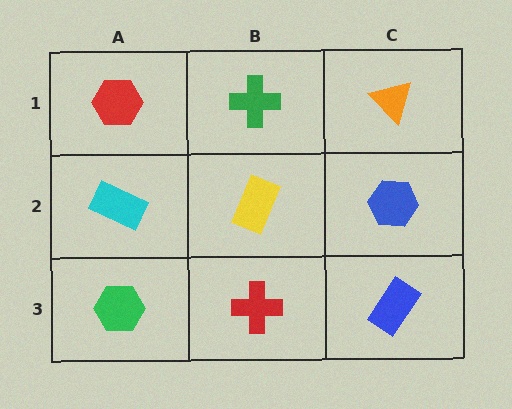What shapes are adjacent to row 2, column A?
A red hexagon (row 1, column A), a green hexagon (row 3, column A), a yellow rectangle (row 2, column B).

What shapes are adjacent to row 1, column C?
A blue hexagon (row 2, column C), a green cross (row 1, column B).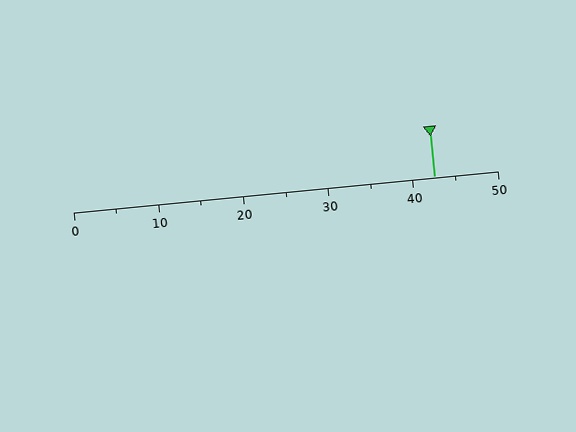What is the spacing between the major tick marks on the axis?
The major ticks are spaced 10 apart.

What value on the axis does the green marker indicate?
The marker indicates approximately 42.5.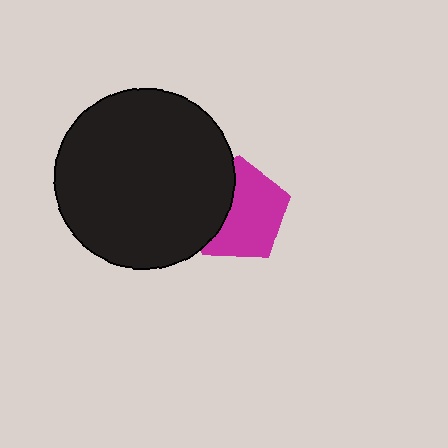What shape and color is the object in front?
The object in front is a black circle.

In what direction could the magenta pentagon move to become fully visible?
The magenta pentagon could move right. That would shift it out from behind the black circle entirely.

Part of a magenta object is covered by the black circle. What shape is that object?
It is a pentagon.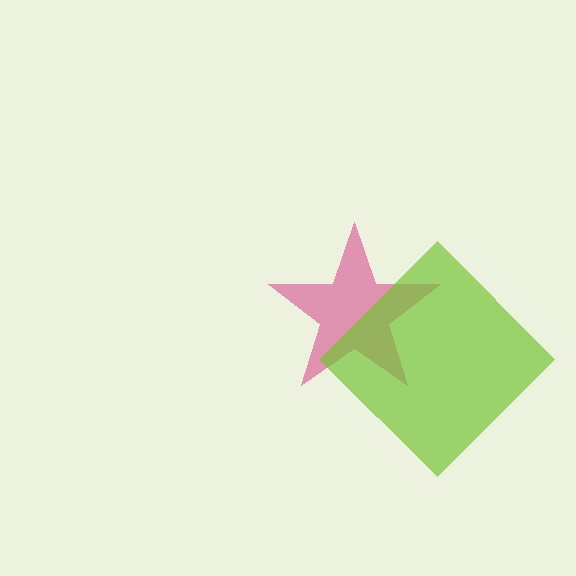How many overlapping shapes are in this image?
There are 2 overlapping shapes in the image.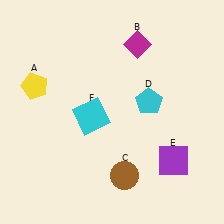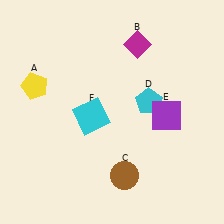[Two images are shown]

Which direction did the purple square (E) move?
The purple square (E) moved up.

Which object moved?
The purple square (E) moved up.